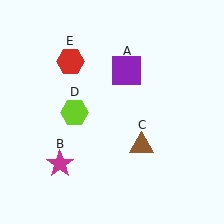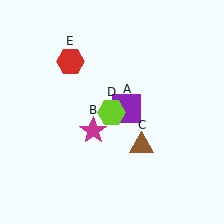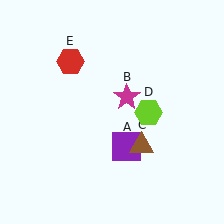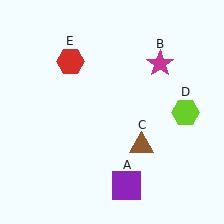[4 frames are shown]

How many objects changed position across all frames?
3 objects changed position: purple square (object A), magenta star (object B), lime hexagon (object D).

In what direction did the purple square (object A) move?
The purple square (object A) moved down.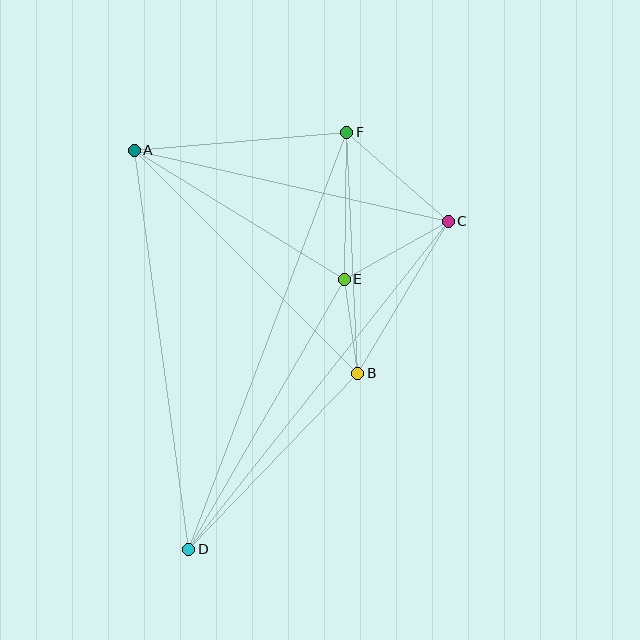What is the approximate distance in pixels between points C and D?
The distance between C and D is approximately 418 pixels.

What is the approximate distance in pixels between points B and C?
The distance between B and C is approximately 177 pixels.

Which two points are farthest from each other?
Points D and F are farthest from each other.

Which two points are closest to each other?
Points B and E are closest to each other.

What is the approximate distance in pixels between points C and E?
The distance between C and E is approximately 119 pixels.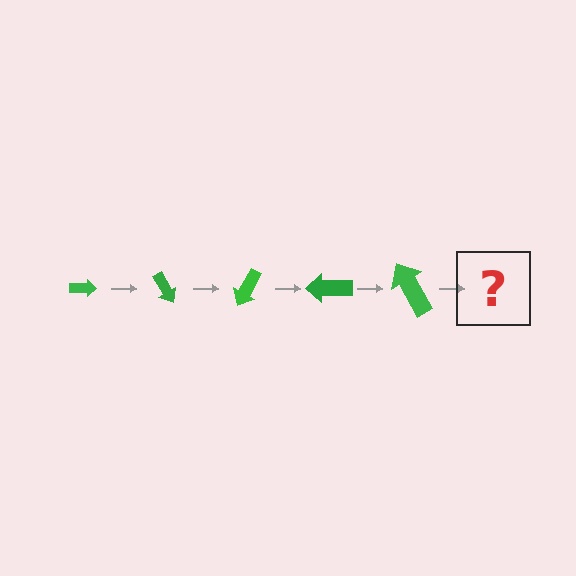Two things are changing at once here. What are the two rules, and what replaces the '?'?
The two rules are that the arrow grows larger each step and it rotates 60 degrees each step. The '?' should be an arrow, larger than the previous one and rotated 300 degrees from the start.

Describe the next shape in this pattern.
It should be an arrow, larger than the previous one and rotated 300 degrees from the start.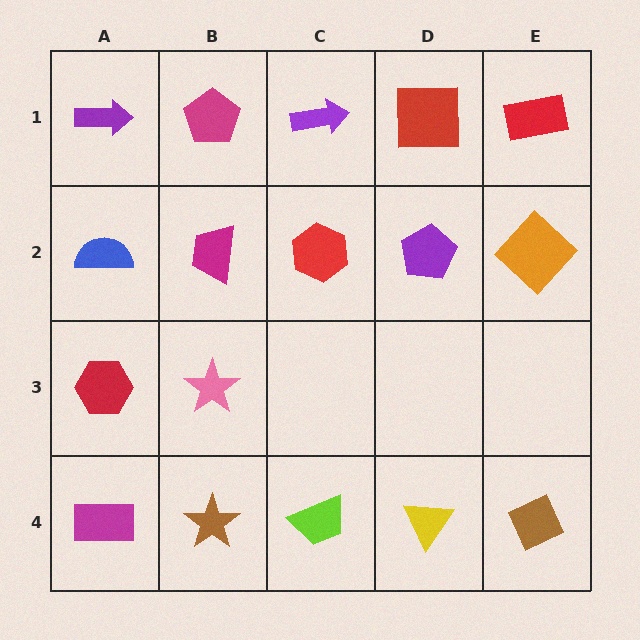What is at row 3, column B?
A pink star.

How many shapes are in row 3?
2 shapes.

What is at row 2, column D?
A purple pentagon.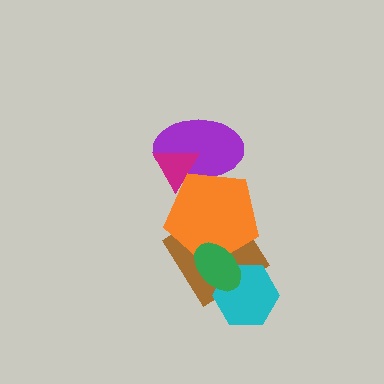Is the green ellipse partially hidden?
No, no other shape covers it.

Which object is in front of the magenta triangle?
The orange pentagon is in front of the magenta triangle.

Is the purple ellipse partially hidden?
Yes, it is partially covered by another shape.